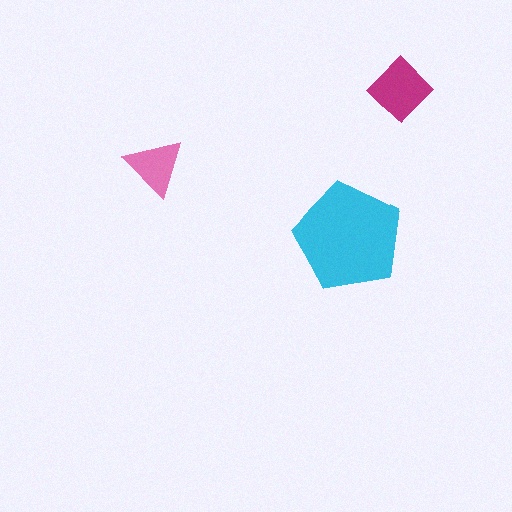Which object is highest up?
The magenta diamond is topmost.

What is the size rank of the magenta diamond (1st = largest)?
2nd.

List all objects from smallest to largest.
The pink triangle, the magenta diamond, the cyan pentagon.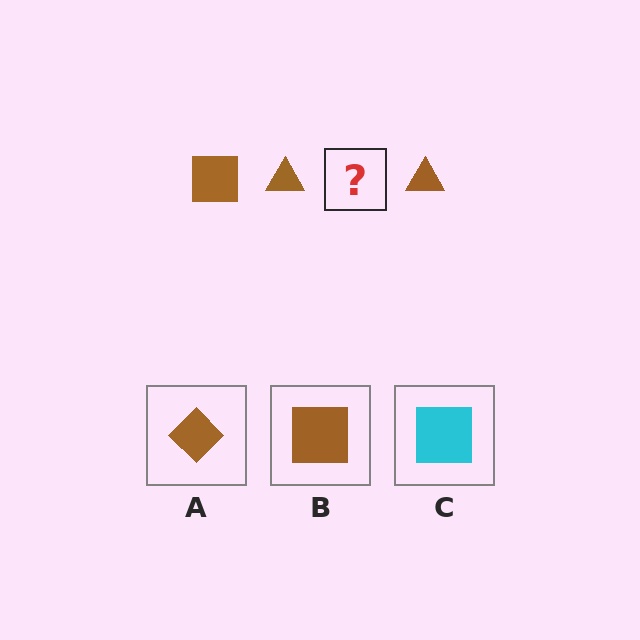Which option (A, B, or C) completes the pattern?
B.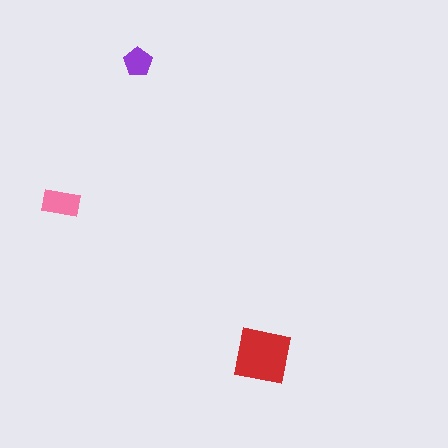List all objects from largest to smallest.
The red square, the pink rectangle, the purple pentagon.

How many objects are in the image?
There are 3 objects in the image.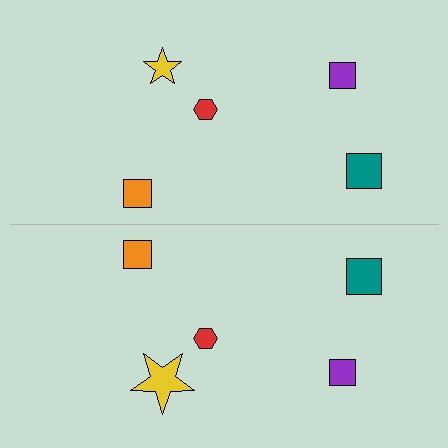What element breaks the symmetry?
The yellow star on the bottom side has a different size than its mirror counterpart.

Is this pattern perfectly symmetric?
No, the pattern is not perfectly symmetric. The yellow star on the bottom side has a different size than its mirror counterpart.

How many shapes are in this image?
There are 10 shapes in this image.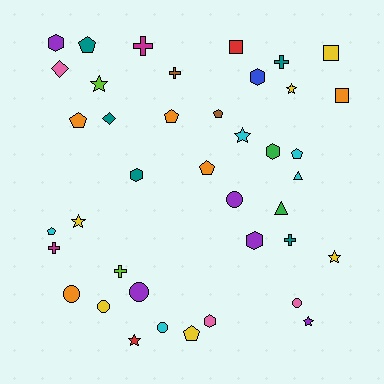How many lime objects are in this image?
There are 2 lime objects.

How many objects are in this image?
There are 40 objects.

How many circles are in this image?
There are 6 circles.